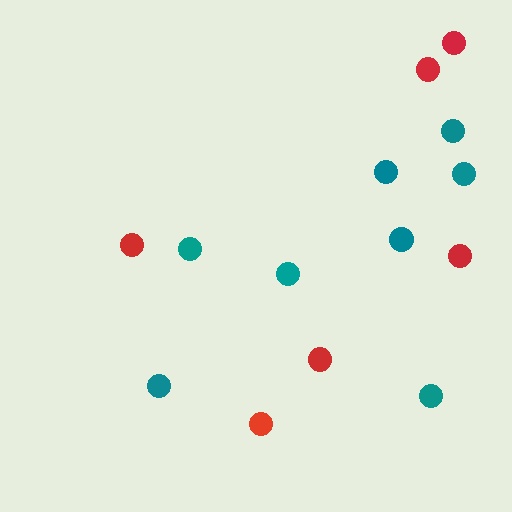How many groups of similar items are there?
There are 2 groups: one group of teal circles (8) and one group of red circles (6).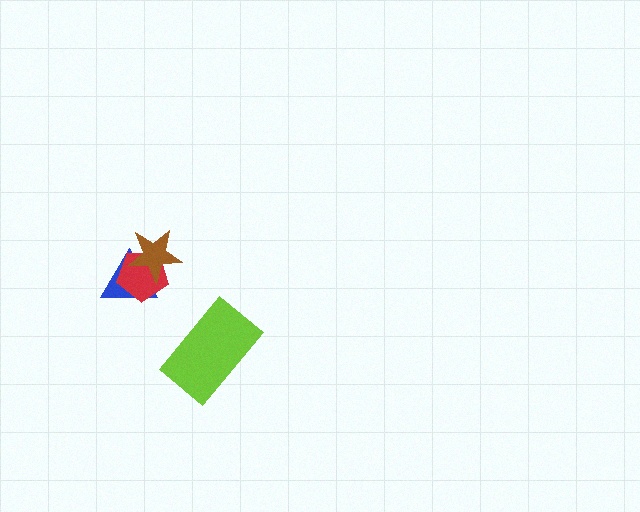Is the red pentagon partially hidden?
Yes, it is partially covered by another shape.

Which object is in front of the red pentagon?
The brown star is in front of the red pentagon.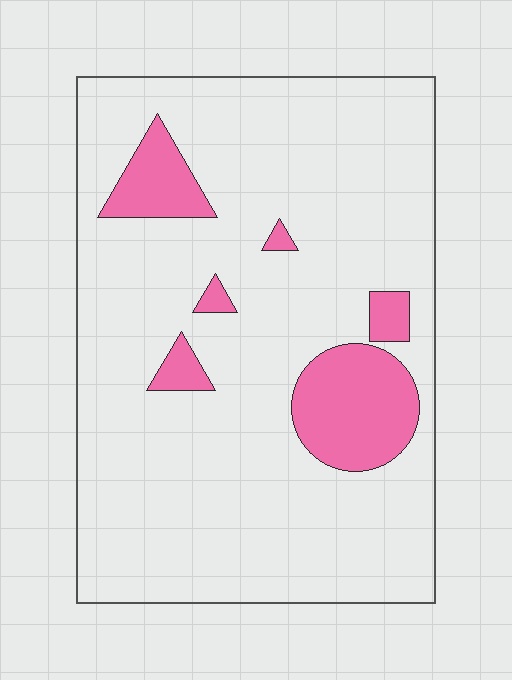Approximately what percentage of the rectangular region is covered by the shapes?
Approximately 15%.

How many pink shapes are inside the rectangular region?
6.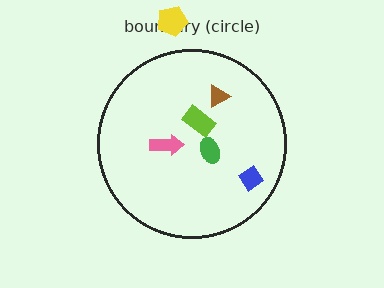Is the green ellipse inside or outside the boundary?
Inside.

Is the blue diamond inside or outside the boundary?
Inside.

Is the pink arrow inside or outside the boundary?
Inside.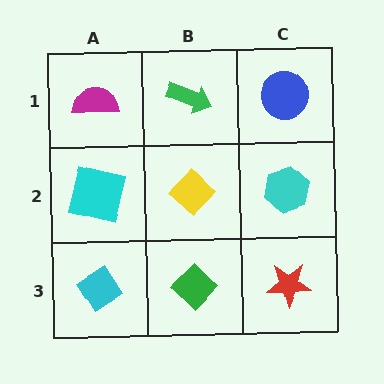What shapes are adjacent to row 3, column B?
A yellow diamond (row 2, column B), a cyan diamond (row 3, column A), a red star (row 3, column C).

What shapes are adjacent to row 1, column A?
A cyan square (row 2, column A), a green arrow (row 1, column B).